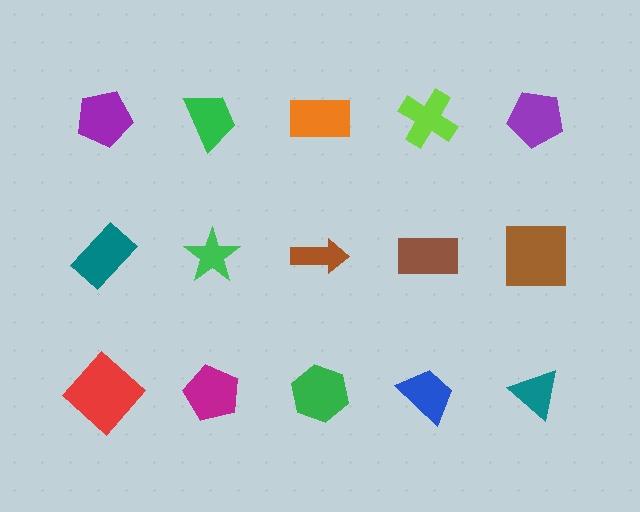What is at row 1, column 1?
A purple pentagon.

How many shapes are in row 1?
5 shapes.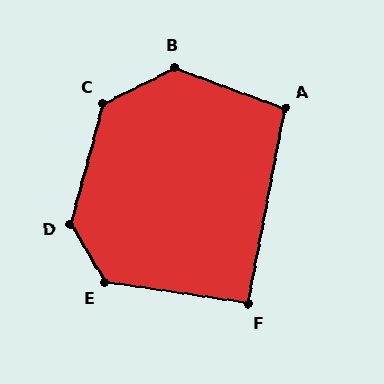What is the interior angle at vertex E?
Approximately 129 degrees (obtuse).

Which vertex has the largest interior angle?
D, at approximately 135 degrees.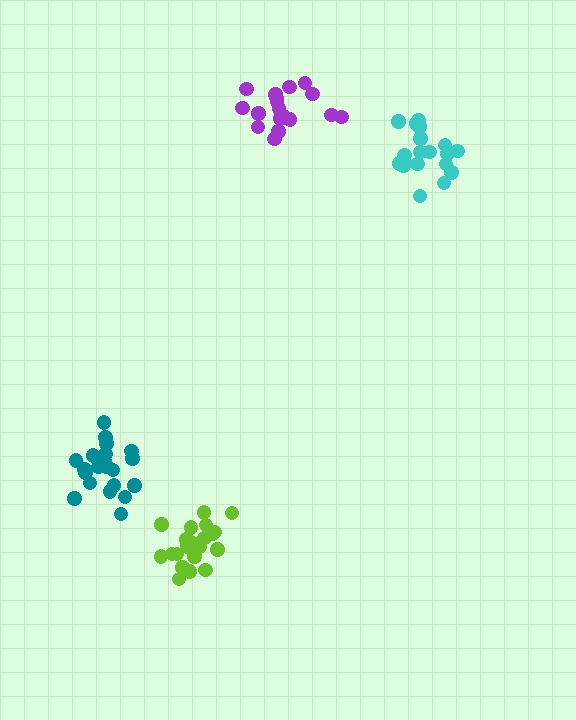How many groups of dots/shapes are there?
There are 4 groups.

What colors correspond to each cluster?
The clusters are colored: cyan, lime, purple, teal.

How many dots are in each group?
Group 1: 19 dots, Group 2: 21 dots, Group 3: 18 dots, Group 4: 21 dots (79 total).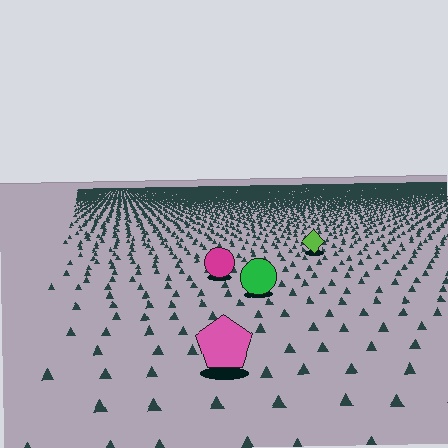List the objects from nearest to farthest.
From nearest to farthest: the pink pentagon, the green circle, the magenta circle, the lime diamond.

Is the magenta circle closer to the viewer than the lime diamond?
Yes. The magenta circle is closer — you can tell from the texture gradient: the ground texture is coarser near it.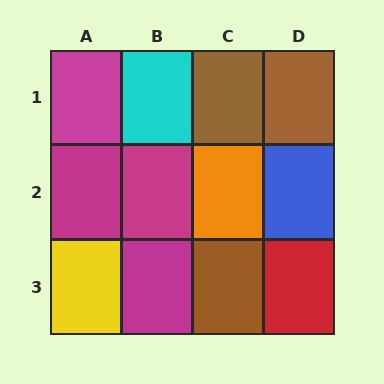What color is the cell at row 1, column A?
Magenta.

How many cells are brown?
3 cells are brown.